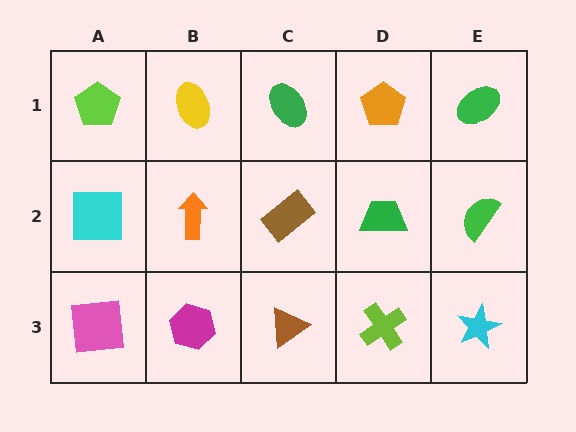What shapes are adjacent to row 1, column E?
A green semicircle (row 2, column E), an orange pentagon (row 1, column D).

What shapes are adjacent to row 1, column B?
An orange arrow (row 2, column B), a lime pentagon (row 1, column A), a green ellipse (row 1, column C).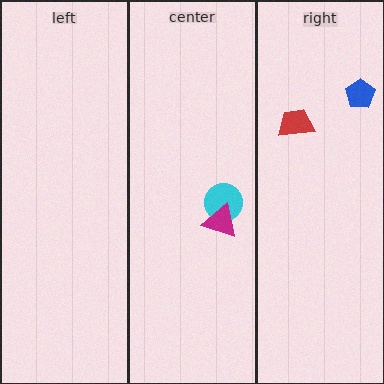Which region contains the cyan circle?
The center region.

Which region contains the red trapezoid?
The right region.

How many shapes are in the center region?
2.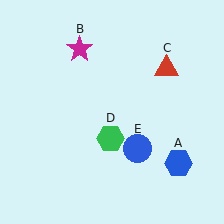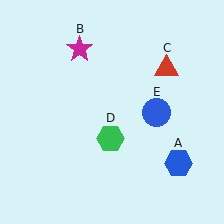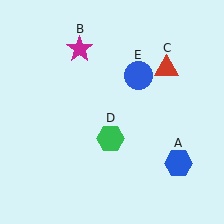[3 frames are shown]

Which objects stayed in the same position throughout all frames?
Blue hexagon (object A) and magenta star (object B) and red triangle (object C) and green hexagon (object D) remained stationary.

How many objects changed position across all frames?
1 object changed position: blue circle (object E).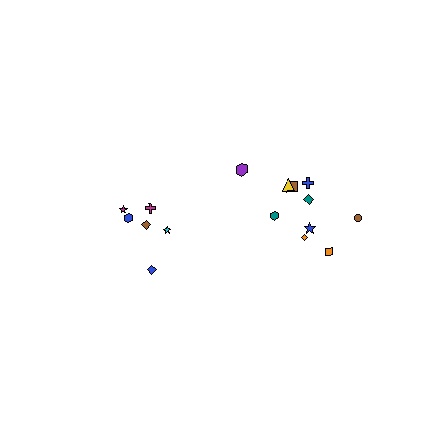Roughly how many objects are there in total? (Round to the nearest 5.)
Roughly 15 objects in total.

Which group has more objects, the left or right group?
The right group.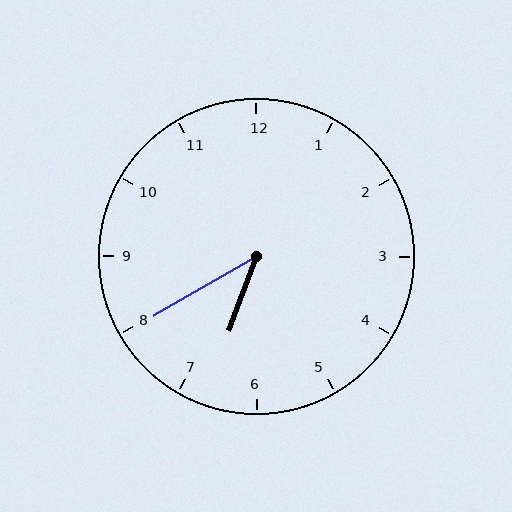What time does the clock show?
6:40.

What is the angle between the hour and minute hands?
Approximately 40 degrees.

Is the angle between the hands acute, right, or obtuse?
It is acute.